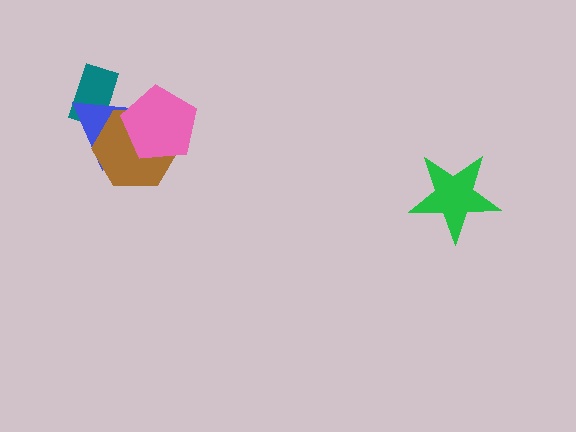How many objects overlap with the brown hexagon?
2 objects overlap with the brown hexagon.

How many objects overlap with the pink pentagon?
2 objects overlap with the pink pentagon.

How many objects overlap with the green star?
0 objects overlap with the green star.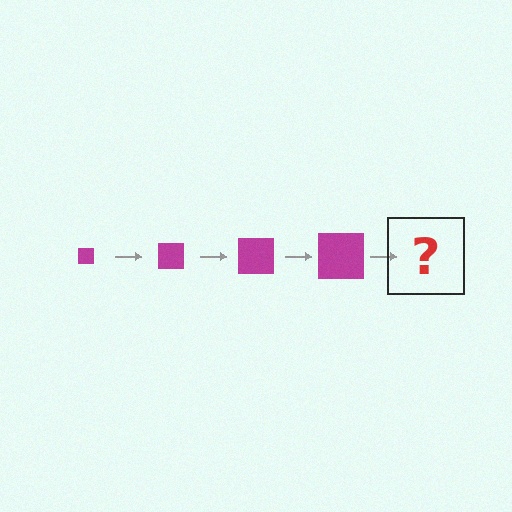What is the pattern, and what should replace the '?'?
The pattern is that the square gets progressively larger each step. The '?' should be a magenta square, larger than the previous one.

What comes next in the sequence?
The next element should be a magenta square, larger than the previous one.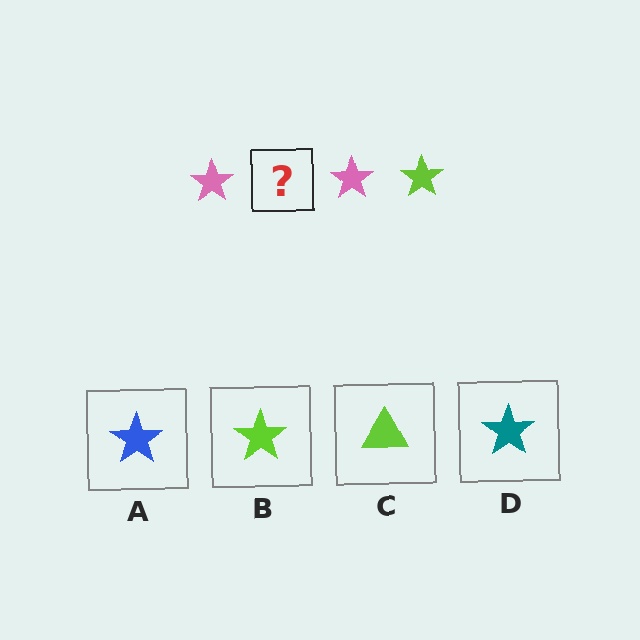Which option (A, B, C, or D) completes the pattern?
B.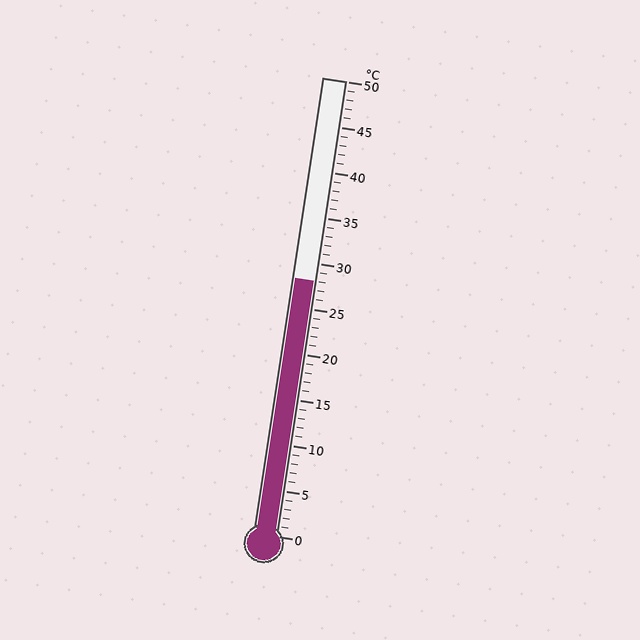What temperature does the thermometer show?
The thermometer shows approximately 28°C.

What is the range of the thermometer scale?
The thermometer scale ranges from 0°C to 50°C.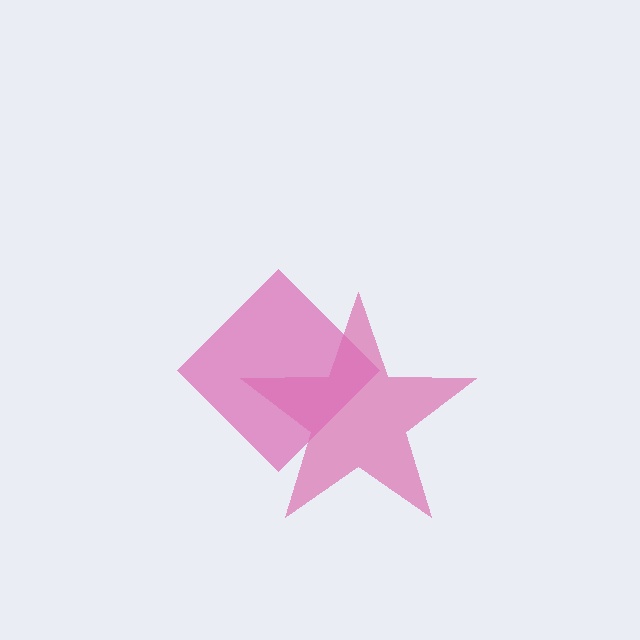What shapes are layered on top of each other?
The layered shapes are: a magenta star, a pink diamond.